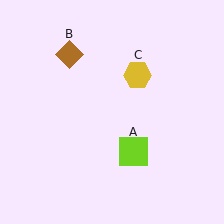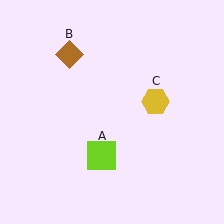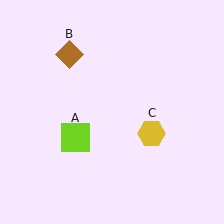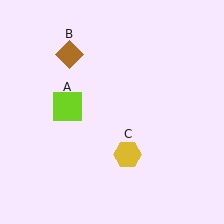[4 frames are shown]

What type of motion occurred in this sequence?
The lime square (object A), yellow hexagon (object C) rotated clockwise around the center of the scene.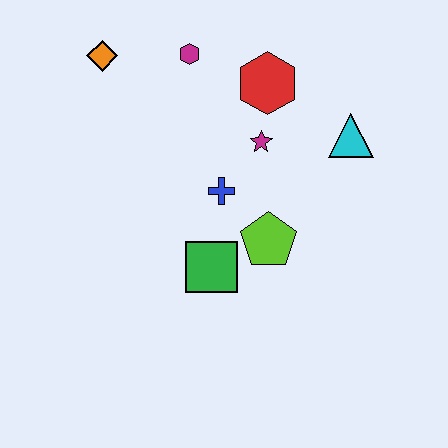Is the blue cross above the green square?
Yes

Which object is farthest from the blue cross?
The orange diamond is farthest from the blue cross.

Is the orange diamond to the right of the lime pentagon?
No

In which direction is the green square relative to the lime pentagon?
The green square is to the left of the lime pentagon.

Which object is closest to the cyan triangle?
The magenta star is closest to the cyan triangle.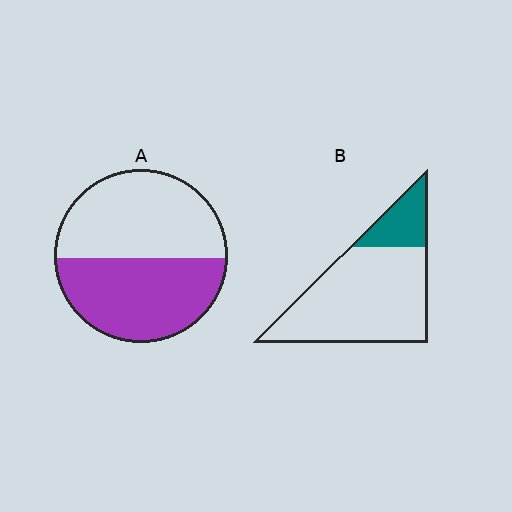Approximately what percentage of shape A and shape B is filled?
A is approximately 50% and B is approximately 20%.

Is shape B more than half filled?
No.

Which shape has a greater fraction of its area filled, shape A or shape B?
Shape A.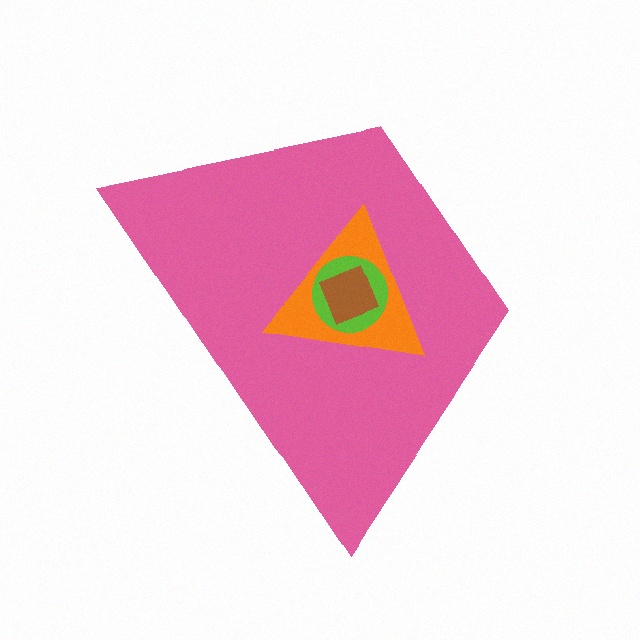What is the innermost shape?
The brown square.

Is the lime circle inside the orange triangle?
Yes.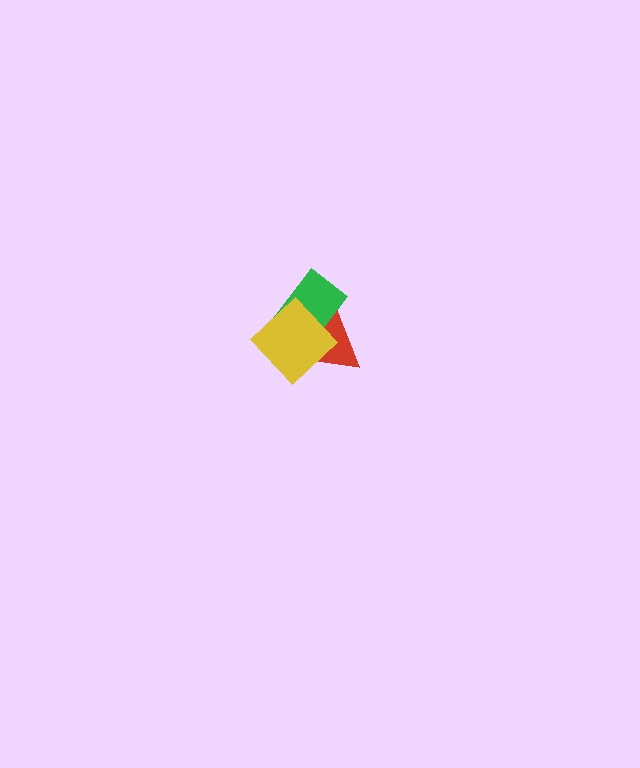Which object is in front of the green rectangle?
The yellow diamond is in front of the green rectangle.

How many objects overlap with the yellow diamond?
2 objects overlap with the yellow diamond.